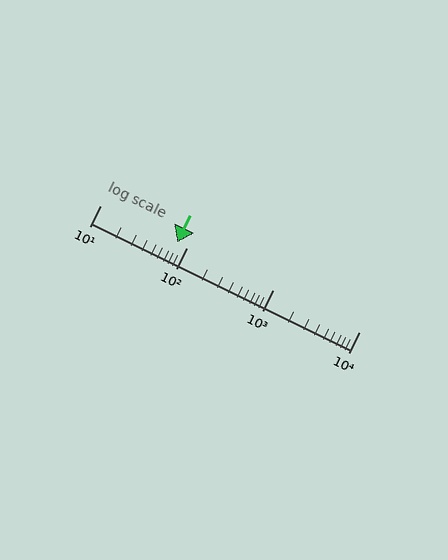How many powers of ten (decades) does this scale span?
The scale spans 3 decades, from 10 to 10000.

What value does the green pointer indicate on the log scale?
The pointer indicates approximately 77.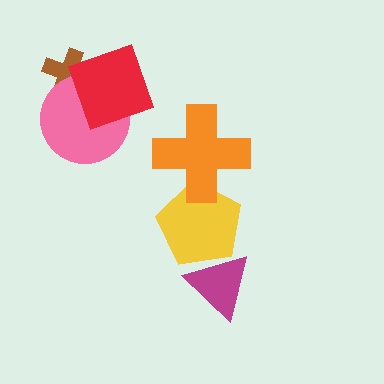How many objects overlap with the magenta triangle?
1 object overlaps with the magenta triangle.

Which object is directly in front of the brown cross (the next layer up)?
The pink circle is directly in front of the brown cross.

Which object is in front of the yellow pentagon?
The orange cross is in front of the yellow pentagon.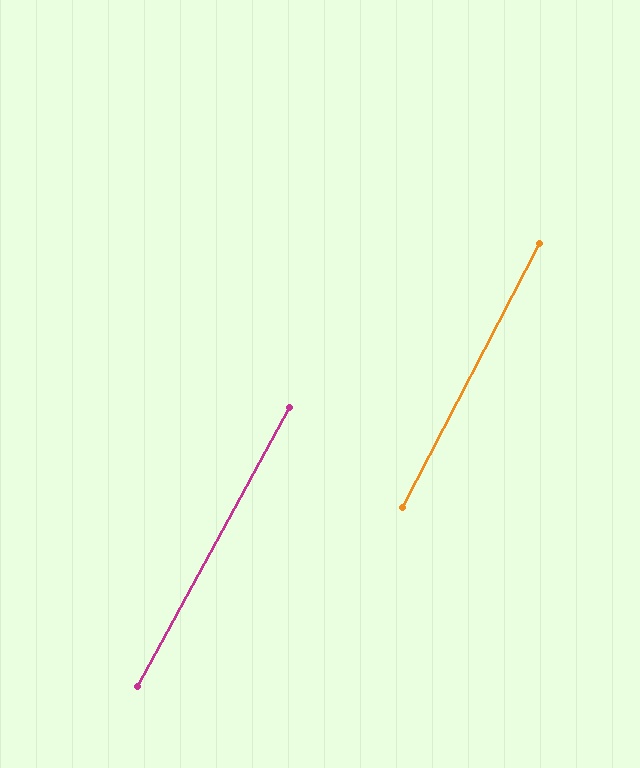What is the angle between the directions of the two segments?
Approximately 1 degree.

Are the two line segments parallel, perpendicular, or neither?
Parallel — their directions differ by only 1.4°.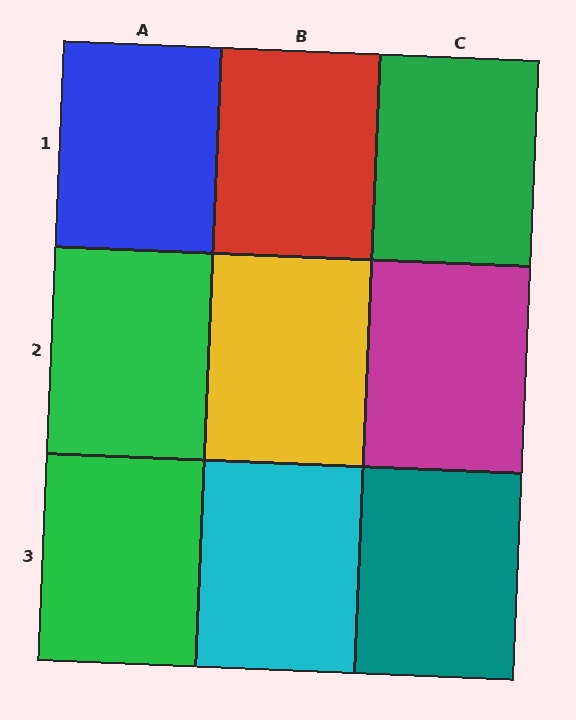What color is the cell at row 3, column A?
Green.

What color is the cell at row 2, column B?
Yellow.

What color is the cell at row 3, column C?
Teal.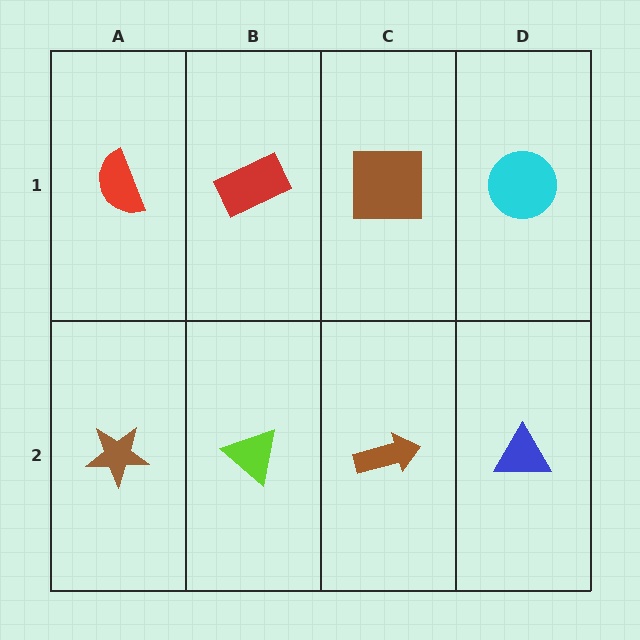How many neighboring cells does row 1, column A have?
2.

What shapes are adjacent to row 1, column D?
A blue triangle (row 2, column D), a brown square (row 1, column C).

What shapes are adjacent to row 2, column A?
A red semicircle (row 1, column A), a lime triangle (row 2, column B).